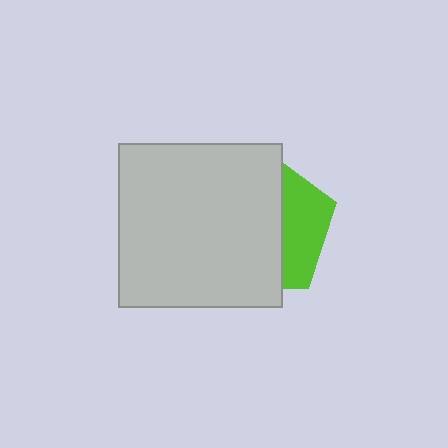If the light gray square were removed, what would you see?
You would see the complete lime pentagon.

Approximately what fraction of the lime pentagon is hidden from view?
Roughly 69% of the lime pentagon is hidden behind the light gray square.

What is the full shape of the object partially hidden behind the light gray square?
The partially hidden object is a lime pentagon.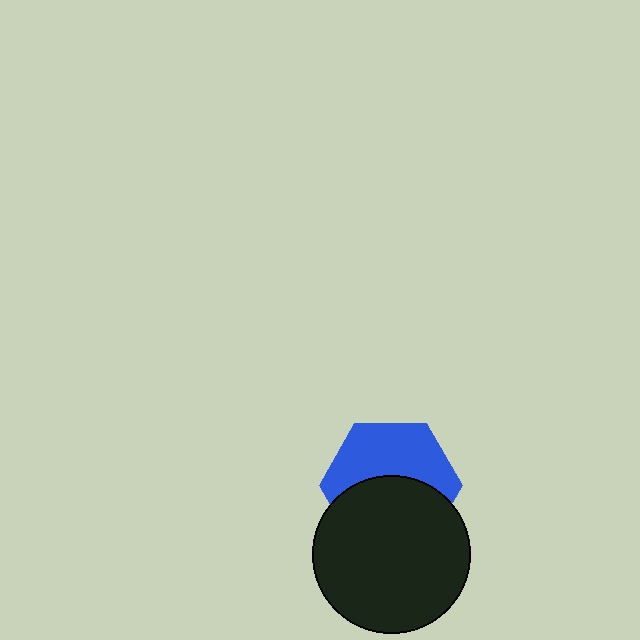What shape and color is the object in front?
The object in front is a black circle.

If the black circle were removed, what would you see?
You would see the complete blue hexagon.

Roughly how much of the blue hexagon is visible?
About half of it is visible (roughly 50%).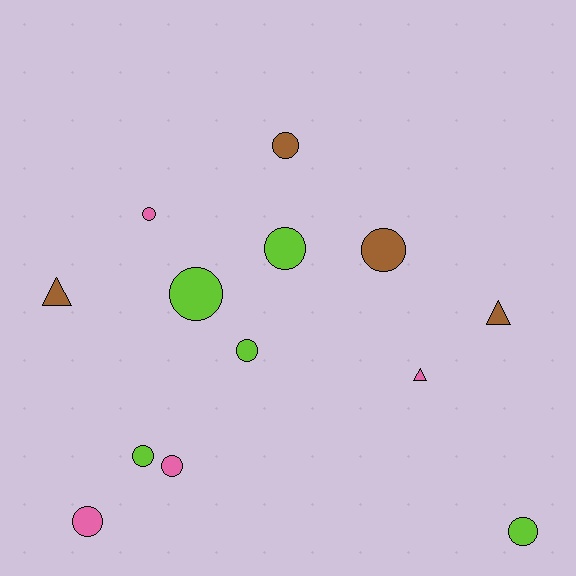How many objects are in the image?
There are 13 objects.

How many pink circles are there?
There are 3 pink circles.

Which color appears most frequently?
Lime, with 5 objects.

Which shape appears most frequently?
Circle, with 10 objects.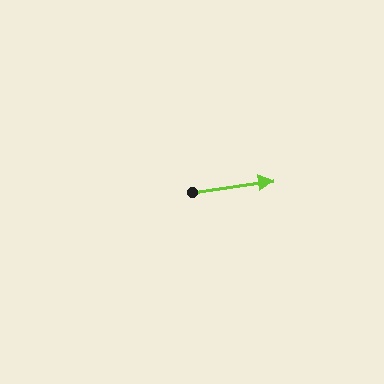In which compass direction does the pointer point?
East.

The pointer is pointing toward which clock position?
Roughly 3 o'clock.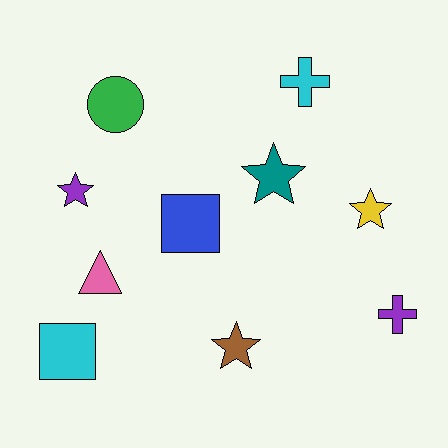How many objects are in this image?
There are 10 objects.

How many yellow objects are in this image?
There is 1 yellow object.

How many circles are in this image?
There is 1 circle.